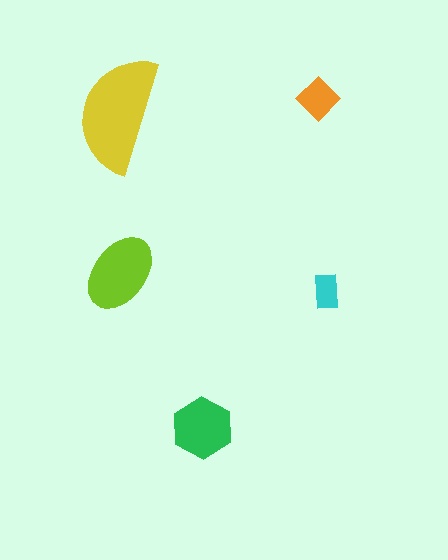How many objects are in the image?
There are 5 objects in the image.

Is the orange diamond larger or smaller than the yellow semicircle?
Smaller.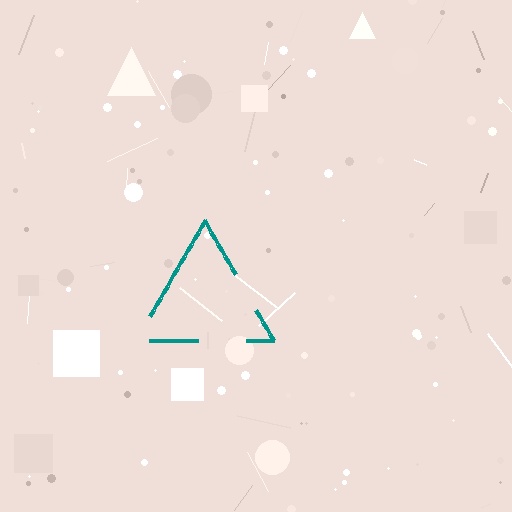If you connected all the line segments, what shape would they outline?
They would outline a triangle.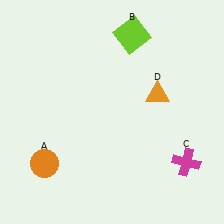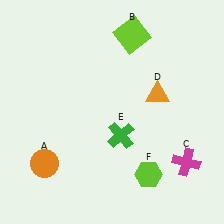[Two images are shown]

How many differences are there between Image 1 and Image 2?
There are 2 differences between the two images.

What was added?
A green cross (E), a lime hexagon (F) were added in Image 2.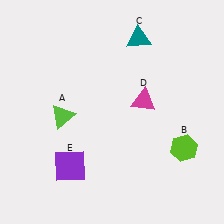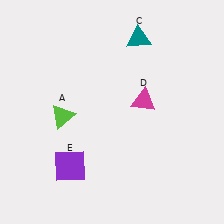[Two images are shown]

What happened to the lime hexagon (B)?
The lime hexagon (B) was removed in Image 2. It was in the bottom-right area of Image 1.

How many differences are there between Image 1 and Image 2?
There is 1 difference between the two images.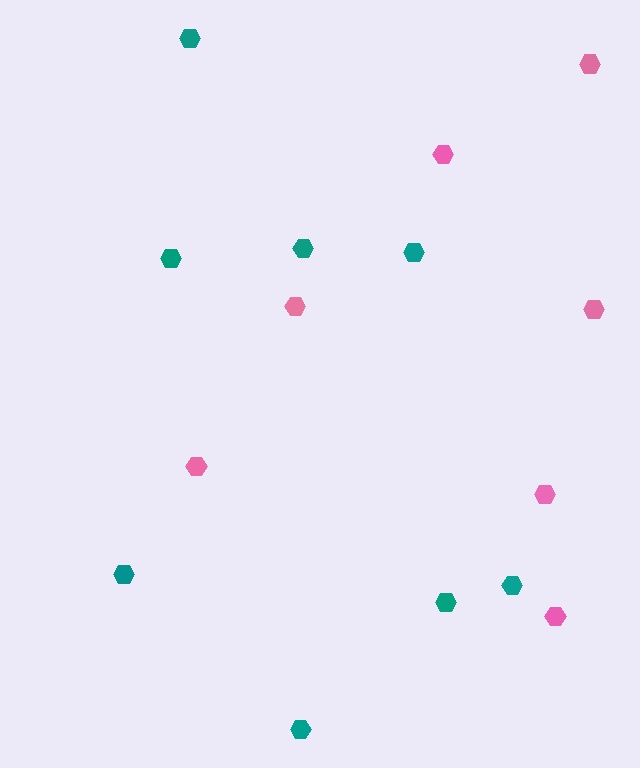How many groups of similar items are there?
There are 2 groups: one group of teal hexagons (8) and one group of pink hexagons (7).